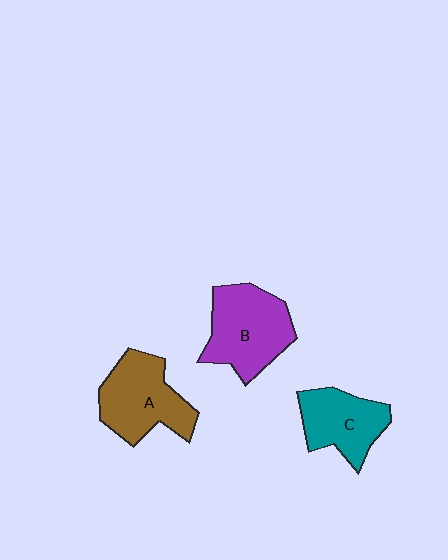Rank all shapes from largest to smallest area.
From largest to smallest: B (purple), A (brown), C (teal).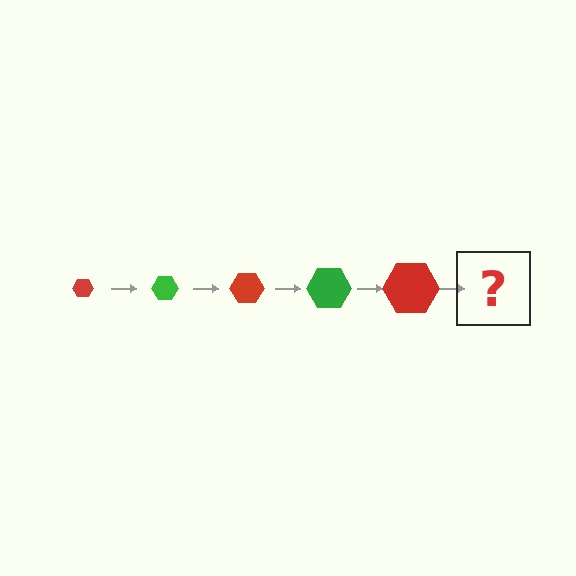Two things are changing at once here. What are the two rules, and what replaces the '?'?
The two rules are that the hexagon grows larger each step and the color cycles through red and green. The '?' should be a green hexagon, larger than the previous one.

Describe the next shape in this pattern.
It should be a green hexagon, larger than the previous one.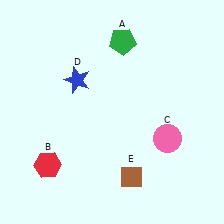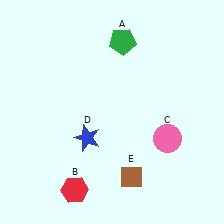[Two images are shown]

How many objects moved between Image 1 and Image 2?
2 objects moved between the two images.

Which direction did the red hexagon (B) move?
The red hexagon (B) moved right.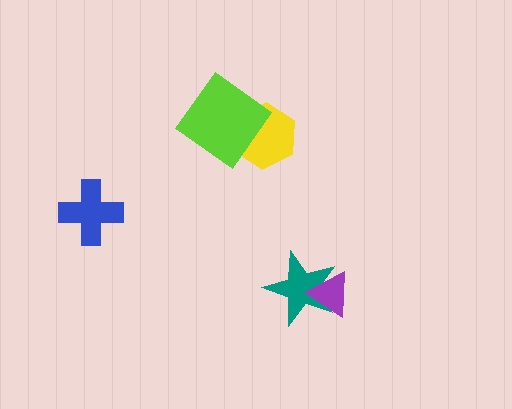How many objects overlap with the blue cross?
0 objects overlap with the blue cross.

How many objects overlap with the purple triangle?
1 object overlaps with the purple triangle.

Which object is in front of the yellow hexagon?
The lime diamond is in front of the yellow hexagon.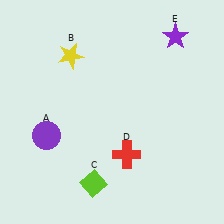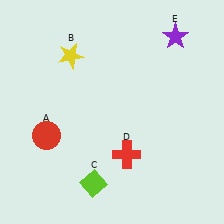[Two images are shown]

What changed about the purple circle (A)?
In Image 1, A is purple. In Image 2, it changed to red.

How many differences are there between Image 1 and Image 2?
There is 1 difference between the two images.